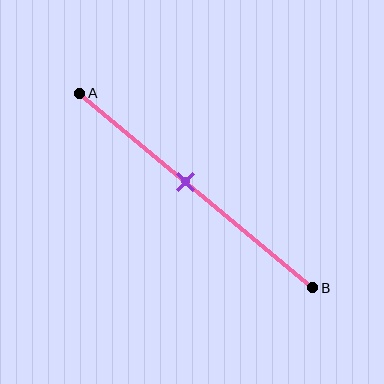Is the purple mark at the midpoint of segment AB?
No, the mark is at about 45% from A, not at the 50% midpoint.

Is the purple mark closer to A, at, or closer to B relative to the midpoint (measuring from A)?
The purple mark is closer to point A than the midpoint of segment AB.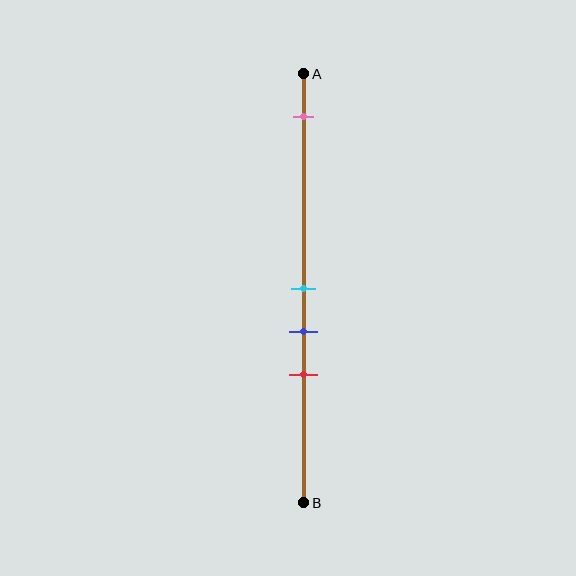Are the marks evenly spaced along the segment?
No, the marks are not evenly spaced.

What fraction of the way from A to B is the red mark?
The red mark is approximately 70% (0.7) of the way from A to B.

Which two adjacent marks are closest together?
The cyan and blue marks are the closest adjacent pair.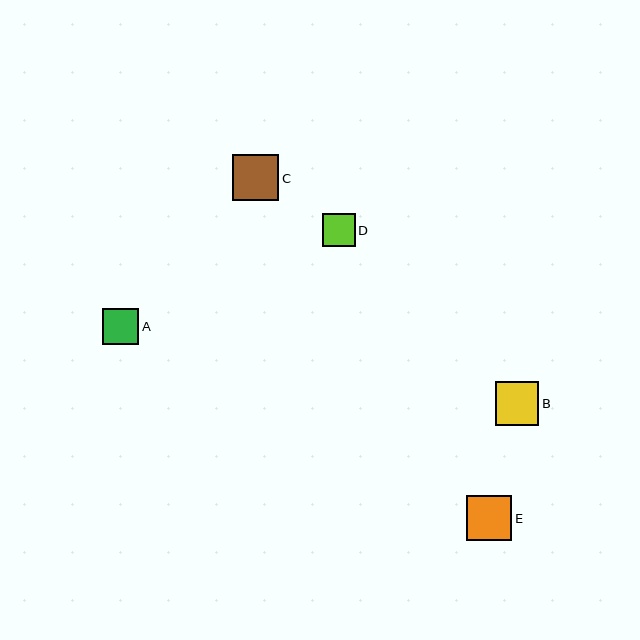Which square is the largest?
Square C is the largest with a size of approximately 46 pixels.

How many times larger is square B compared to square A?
Square B is approximately 1.2 times the size of square A.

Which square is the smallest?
Square D is the smallest with a size of approximately 33 pixels.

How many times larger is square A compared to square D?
Square A is approximately 1.1 times the size of square D.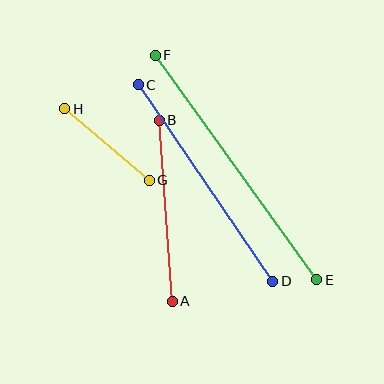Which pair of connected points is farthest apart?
Points E and F are farthest apart.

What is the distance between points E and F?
The distance is approximately 276 pixels.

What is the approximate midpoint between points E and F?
The midpoint is at approximately (236, 168) pixels.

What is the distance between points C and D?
The distance is approximately 238 pixels.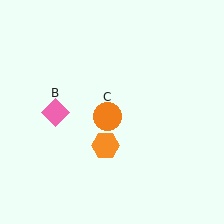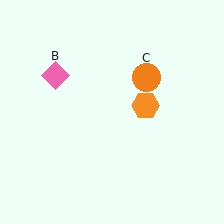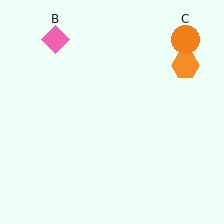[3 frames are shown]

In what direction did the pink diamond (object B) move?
The pink diamond (object B) moved up.